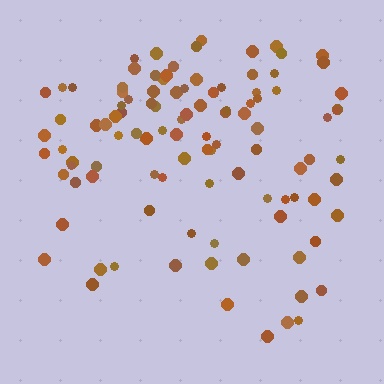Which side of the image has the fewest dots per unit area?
The bottom.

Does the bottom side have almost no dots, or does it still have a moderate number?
Still a moderate number, just noticeably fewer than the top.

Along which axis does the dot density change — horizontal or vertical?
Vertical.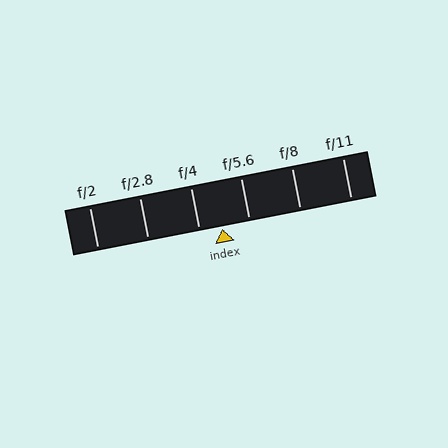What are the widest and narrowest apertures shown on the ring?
The widest aperture shown is f/2 and the narrowest is f/11.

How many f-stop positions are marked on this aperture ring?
There are 6 f-stop positions marked.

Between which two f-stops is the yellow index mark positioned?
The index mark is between f/4 and f/5.6.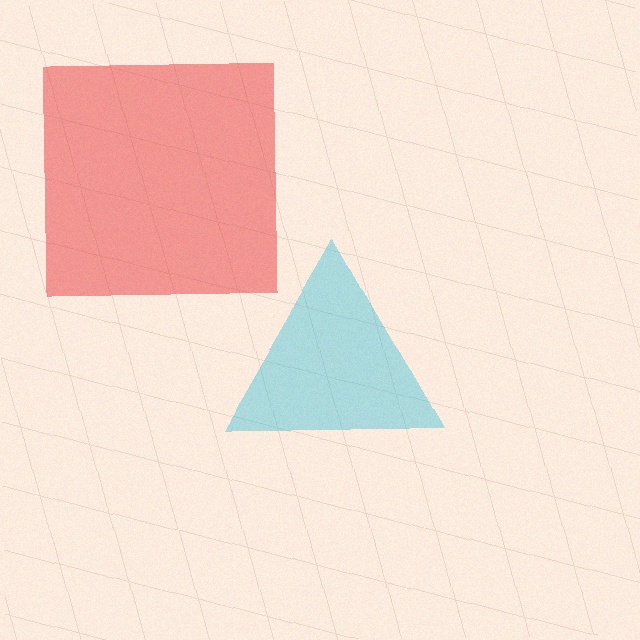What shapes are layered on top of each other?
The layered shapes are: a red square, a cyan triangle.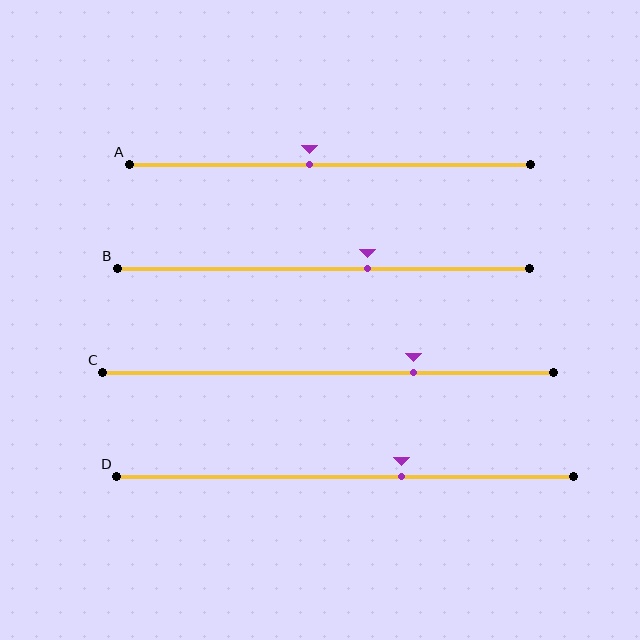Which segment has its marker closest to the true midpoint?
Segment A has its marker closest to the true midpoint.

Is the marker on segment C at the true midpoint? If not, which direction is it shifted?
No, the marker on segment C is shifted to the right by about 19% of the segment length.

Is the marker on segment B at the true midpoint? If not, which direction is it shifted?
No, the marker on segment B is shifted to the right by about 11% of the segment length.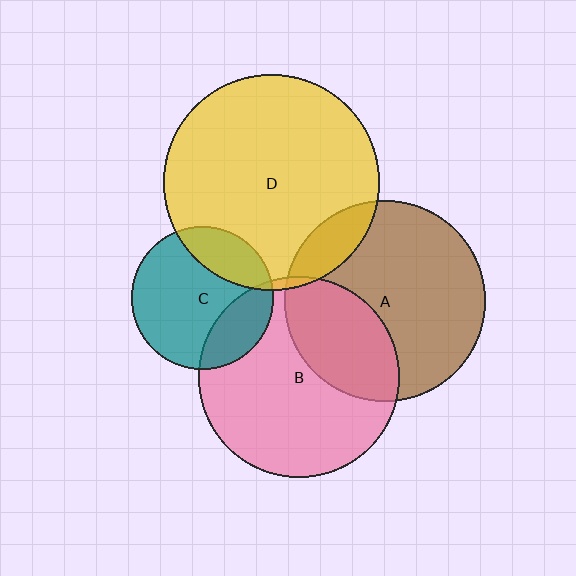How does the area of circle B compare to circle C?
Approximately 2.0 times.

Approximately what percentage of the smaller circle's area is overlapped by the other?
Approximately 5%.